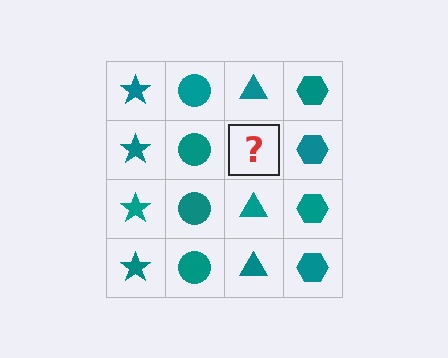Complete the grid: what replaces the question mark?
The question mark should be replaced with a teal triangle.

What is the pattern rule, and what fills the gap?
The rule is that each column has a consistent shape. The gap should be filled with a teal triangle.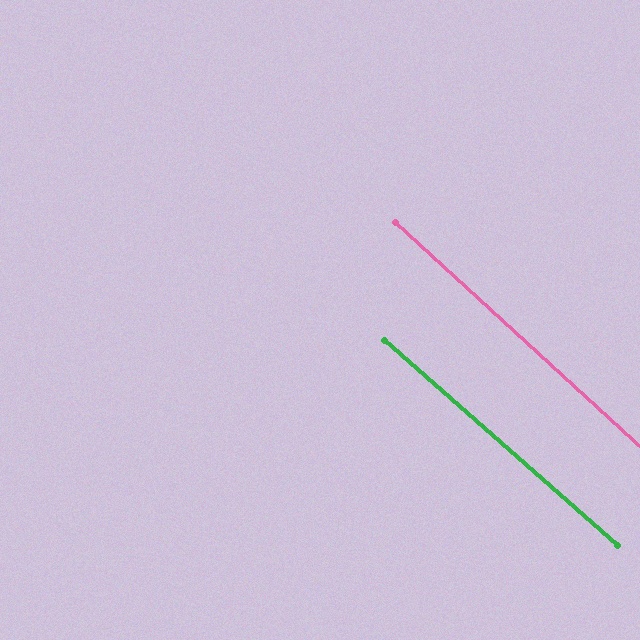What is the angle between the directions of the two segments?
Approximately 1 degree.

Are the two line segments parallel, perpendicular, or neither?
Parallel — their directions differ by only 1.3°.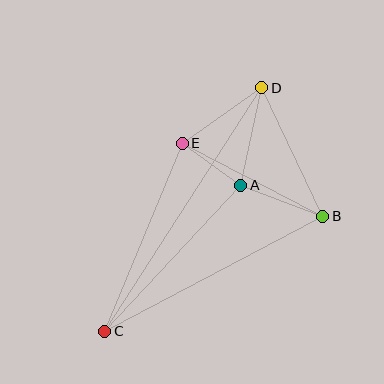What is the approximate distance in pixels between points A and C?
The distance between A and C is approximately 200 pixels.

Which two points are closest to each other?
Points A and E are closest to each other.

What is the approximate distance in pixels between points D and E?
The distance between D and E is approximately 97 pixels.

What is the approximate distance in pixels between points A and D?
The distance between A and D is approximately 100 pixels.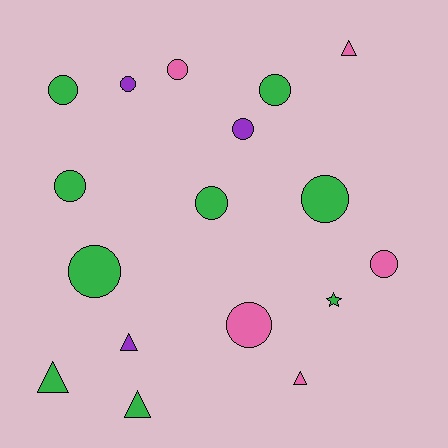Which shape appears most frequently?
Circle, with 11 objects.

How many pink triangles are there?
There are 2 pink triangles.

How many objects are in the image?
There are 17 objects.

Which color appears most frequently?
Green, with 9 objects.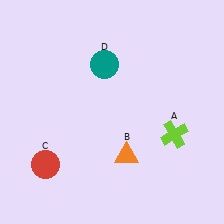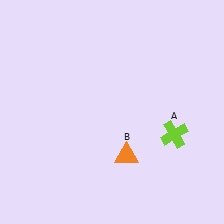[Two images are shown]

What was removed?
The teal circle (D), the red circle (C) were removed in Image 2.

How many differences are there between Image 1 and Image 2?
There are 2 differences between the two images.